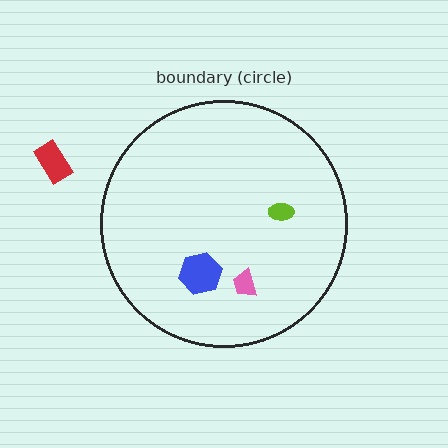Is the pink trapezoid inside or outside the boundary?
Inside.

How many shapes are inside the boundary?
3 inside, 1 outside.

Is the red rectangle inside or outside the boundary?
Outside.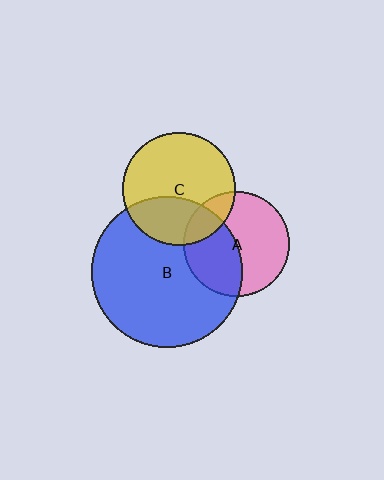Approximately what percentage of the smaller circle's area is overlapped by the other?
Approximately 15%.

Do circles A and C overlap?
Yes.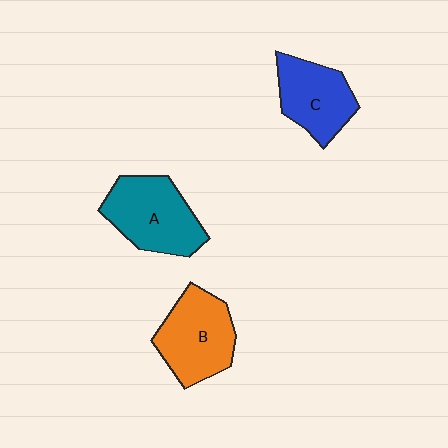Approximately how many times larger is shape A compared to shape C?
Approximately 1.2 times.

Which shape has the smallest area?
Shape C (blue).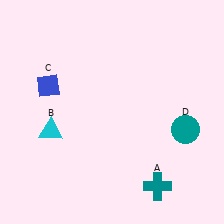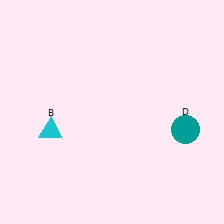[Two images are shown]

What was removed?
The blue diamond (C), the teal cross (A) were removed in Image 2.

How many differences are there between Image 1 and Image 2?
There are 2 differences between the two images.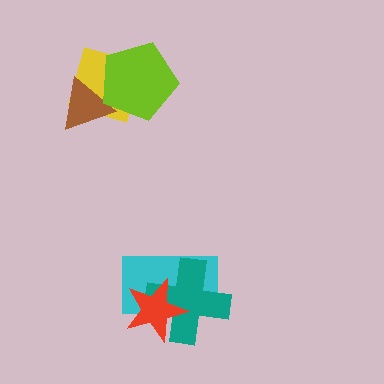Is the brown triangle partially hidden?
Yes, it is partially covered by another shape.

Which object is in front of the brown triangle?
The lime pentagon is in front of the brown triangle.